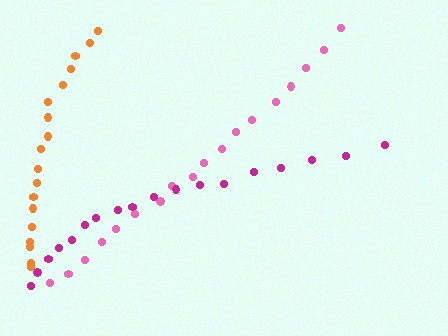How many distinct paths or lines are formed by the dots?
There are 3 distinct paths.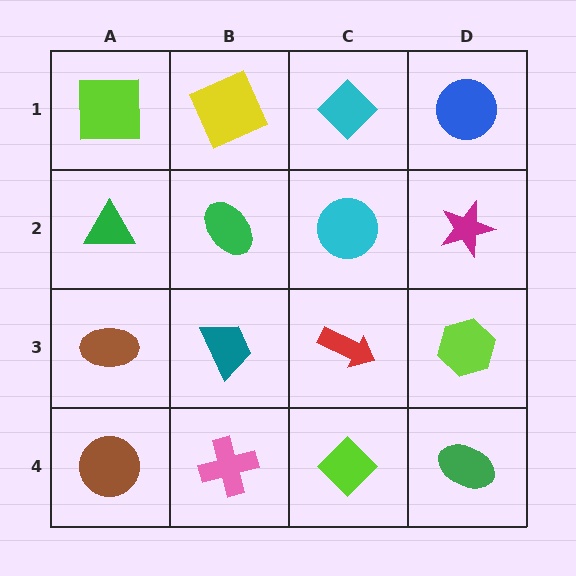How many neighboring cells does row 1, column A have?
2.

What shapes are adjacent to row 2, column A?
A lime square (row 1, column A), a brown ellipse (row 3, column A), a green ellipse (row 2, column B).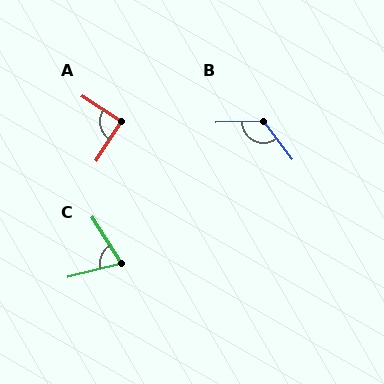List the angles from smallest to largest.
C (71°), A (90°), B (125°).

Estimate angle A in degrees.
Approximately 90 degrees.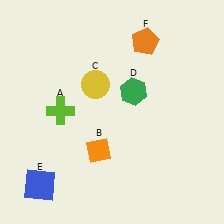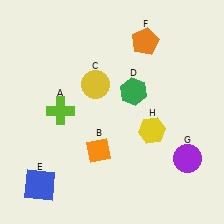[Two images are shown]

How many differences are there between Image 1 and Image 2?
There are 2 differences between the two images.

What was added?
A purple circle (G), a yellow hexagon (H) were added in Image 2.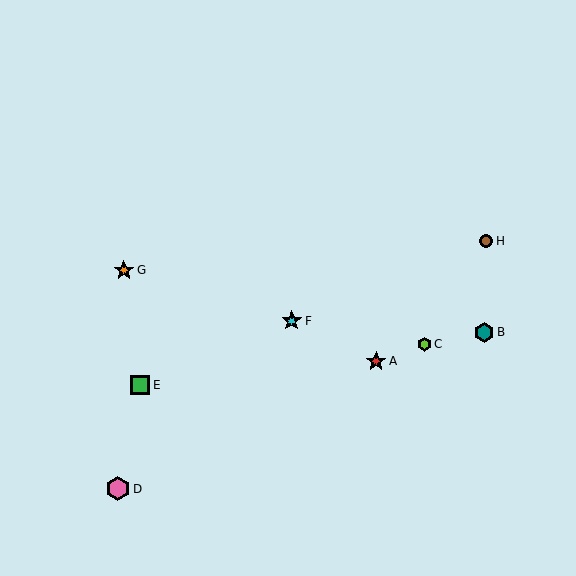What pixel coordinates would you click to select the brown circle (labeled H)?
Click at (486, 241) to select the brown circle H.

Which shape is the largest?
The pink hexagon (labeled D) is the largest.